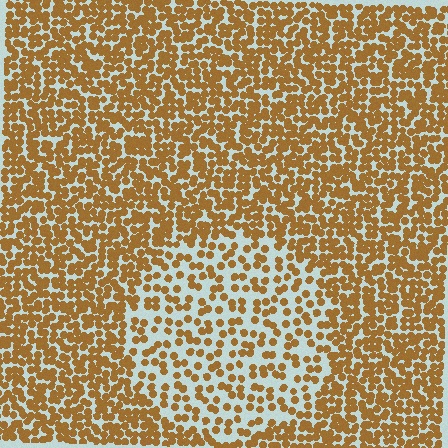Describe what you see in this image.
The image contains small brown elements arranged at two different densities. A circle-shaped region is visible where the elements are less densely packed than the surrounding area.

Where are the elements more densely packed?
The elements are more densely packed outside the circle boundary.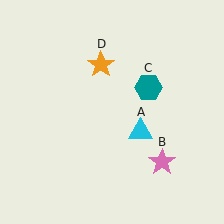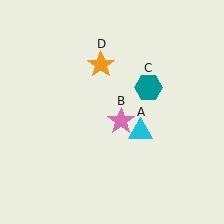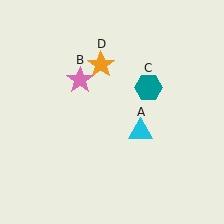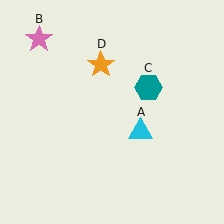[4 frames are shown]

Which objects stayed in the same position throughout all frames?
Cyan triangle (object A) and teal hexagon (object C) and orange star (object D) remained stationary.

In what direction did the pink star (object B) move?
The pink star (object B) moved up and to the left.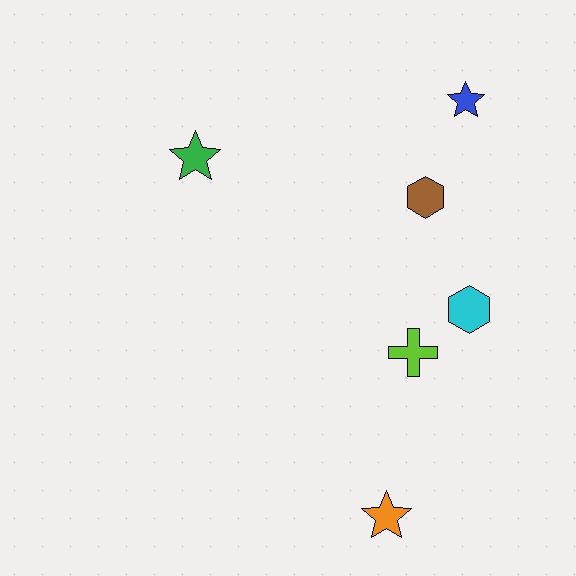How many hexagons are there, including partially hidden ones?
There are 2 hexagons.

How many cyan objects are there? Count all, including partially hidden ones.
There is 1 cyan object.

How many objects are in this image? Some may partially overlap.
There are 6 objects.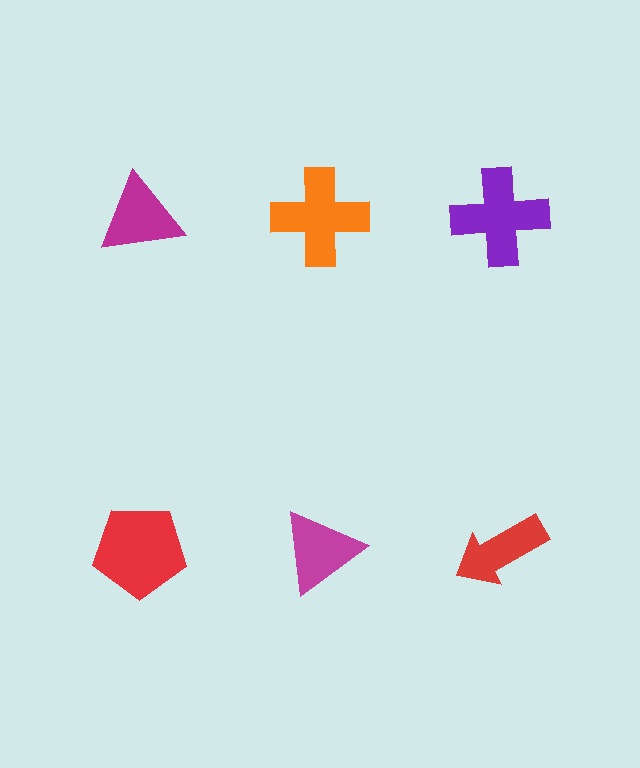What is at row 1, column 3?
A purple cross.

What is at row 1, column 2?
An orange cross.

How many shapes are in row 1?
3 shapes.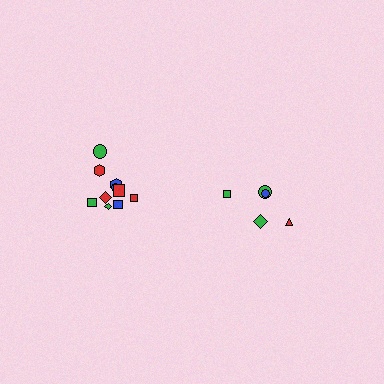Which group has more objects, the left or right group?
The left group.